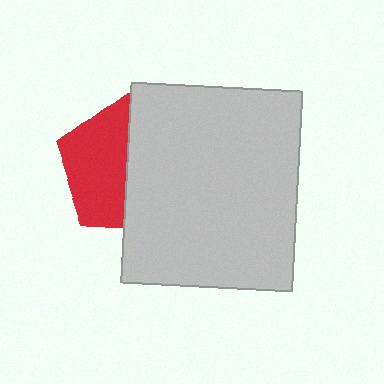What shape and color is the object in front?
The object in front is a light gray rectangle.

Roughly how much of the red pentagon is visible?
About half of it is visible (roughly 49%).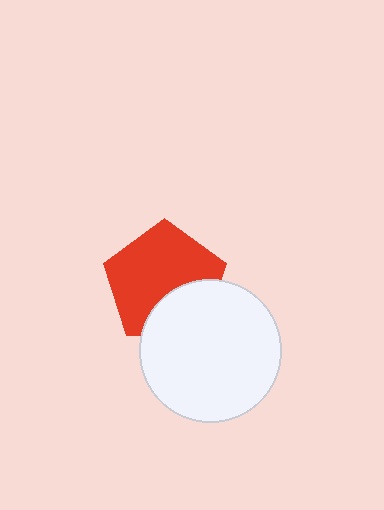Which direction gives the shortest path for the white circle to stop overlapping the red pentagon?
Moving down gives the shortest separation.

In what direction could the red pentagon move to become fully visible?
The red pentagon could move up. That would shift it out from behind the white circle entirely.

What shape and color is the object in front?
The object in front is a white circle.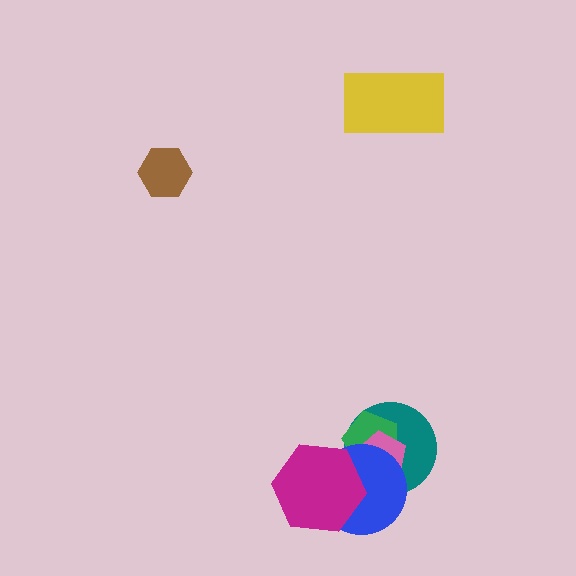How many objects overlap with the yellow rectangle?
0 objects overlap with the yellow rectangle.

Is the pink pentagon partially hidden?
Yes, it is partially covered by another shape.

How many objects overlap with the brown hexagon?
0 objects overlap with the brown hexagon.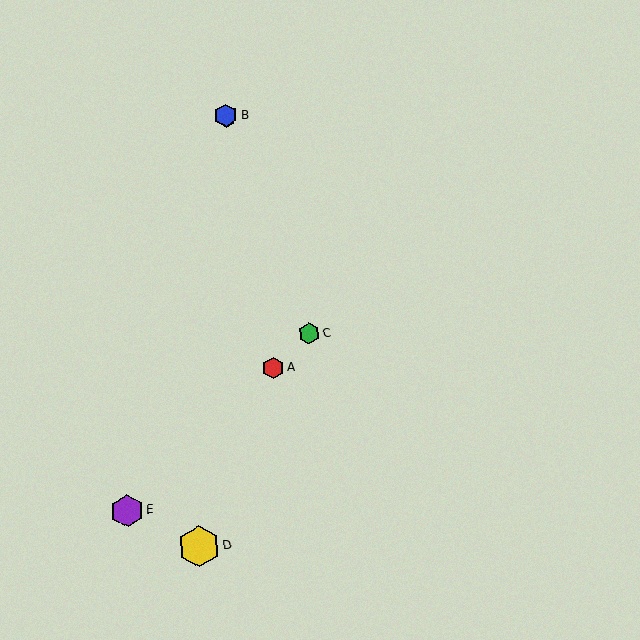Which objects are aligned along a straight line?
Objects A, C, E are aligned along a straight line.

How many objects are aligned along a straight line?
3 objects (A, C, E) are aligned along a straight line.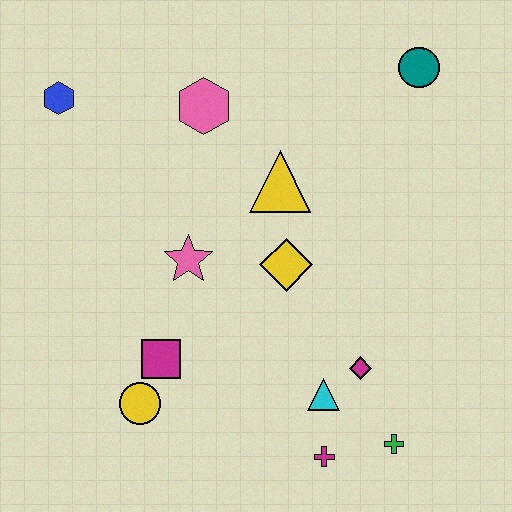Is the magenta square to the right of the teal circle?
No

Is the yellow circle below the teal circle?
Yes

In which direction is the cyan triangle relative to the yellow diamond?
The cyan triangle is below the yellow diamond.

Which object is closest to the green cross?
The magenta cross is closest to the green cross.